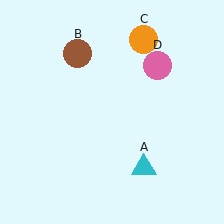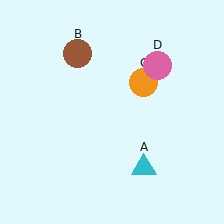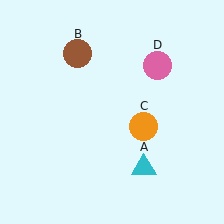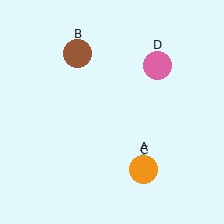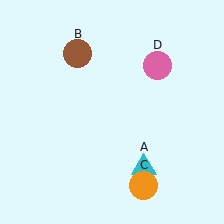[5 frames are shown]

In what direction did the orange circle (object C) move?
The orange circle (object C) moved down.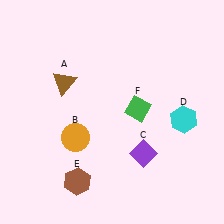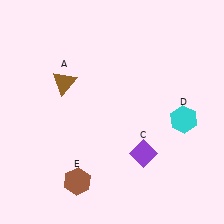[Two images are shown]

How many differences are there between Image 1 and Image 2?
There are 2 differences between the two images.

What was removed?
The green diamond (F), the orange circle (B) were removed in Image 2.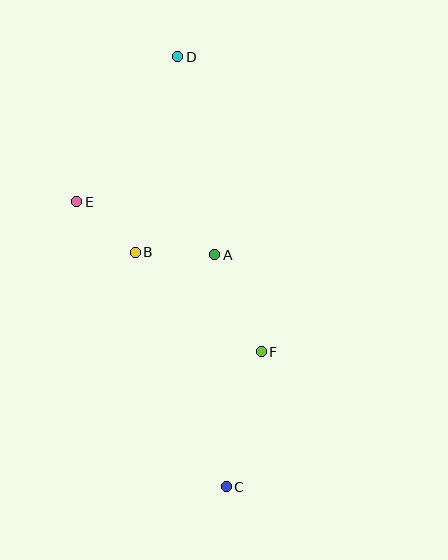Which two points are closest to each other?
Points B and E are closest to each other.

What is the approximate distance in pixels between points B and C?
The distance between B and C is approximately 251 pixels.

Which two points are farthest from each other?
Points C and D are farthest from each other.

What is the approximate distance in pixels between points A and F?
The distance between A and F is approximately 108 pixels.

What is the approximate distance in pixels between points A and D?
The distance between A and D is approximately 202 pixels.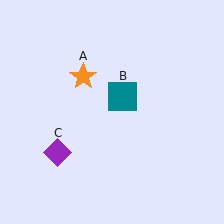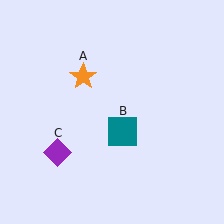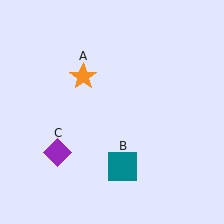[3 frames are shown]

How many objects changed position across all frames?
1 object changed position: teal square (object B).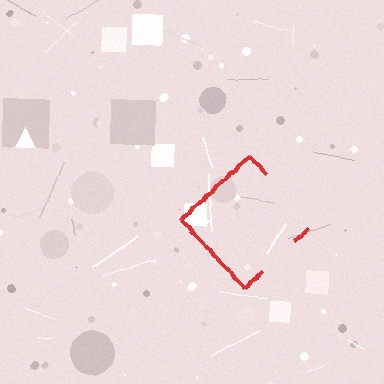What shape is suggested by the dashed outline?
The dashed outline suggests a diamond.